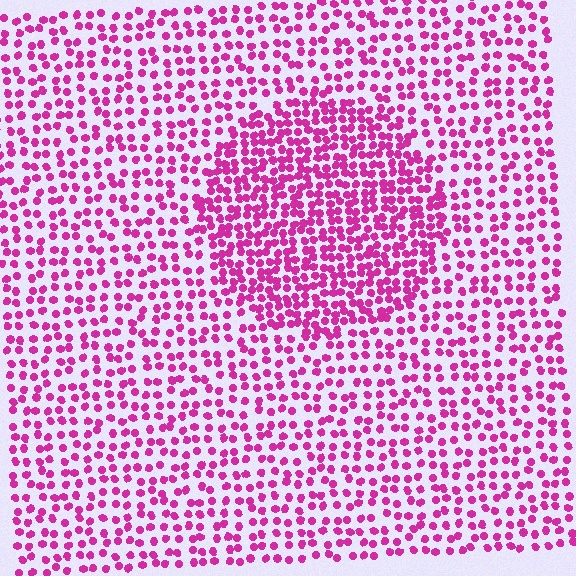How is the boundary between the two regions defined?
The boundary is defined by a change in element density (approximately 1.8x ratio). All elements are the same color, size, and shape.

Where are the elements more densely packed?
The elements are more densely packed inside the circle boundary.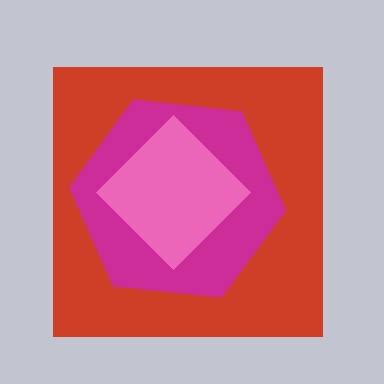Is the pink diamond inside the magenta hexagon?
Yes.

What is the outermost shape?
The red square.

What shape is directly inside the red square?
The magenta hexagon.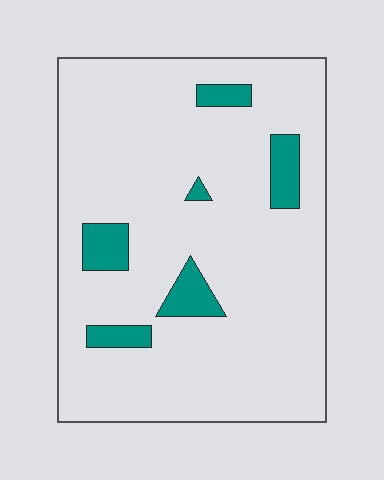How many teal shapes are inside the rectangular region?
6.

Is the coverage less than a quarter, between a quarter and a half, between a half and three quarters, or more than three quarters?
Less than a quarter.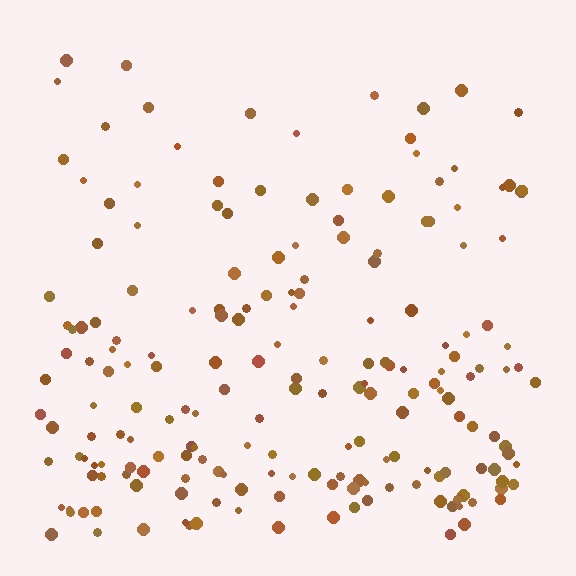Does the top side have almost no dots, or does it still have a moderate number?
Still a moderate number, just noticeably fewer than the bottom.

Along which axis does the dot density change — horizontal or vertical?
Vertical.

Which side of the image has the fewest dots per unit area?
The top.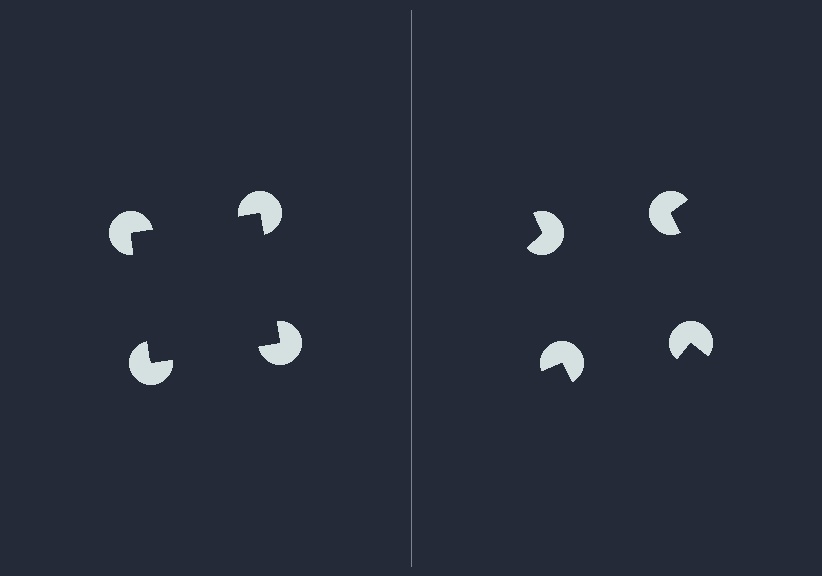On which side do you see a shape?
An illusory square appears on the left side. On the right side the wedge cuts are rotated, so no coherent shape forms.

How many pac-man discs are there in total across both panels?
8 — 4 on each side.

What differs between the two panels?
The pac-man discs are positioned identically on both sides; only the wedge orientations differ. On the left they align to a square; on the right they are misaligned.